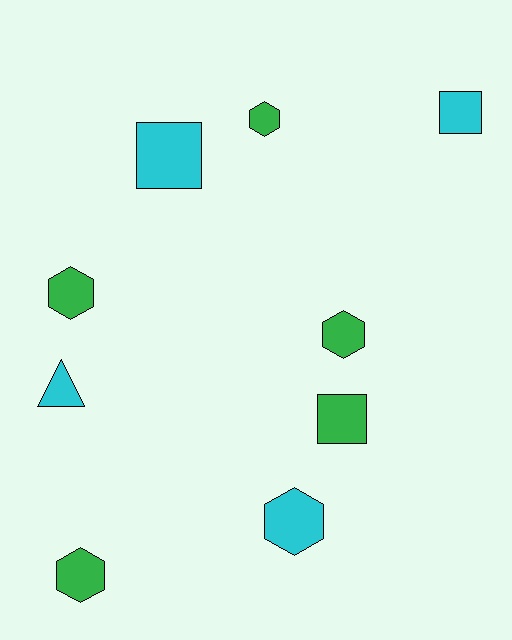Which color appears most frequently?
Green, with 5 objects.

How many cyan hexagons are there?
There is 1 cyan hexagon.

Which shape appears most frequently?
Hexagon, with 5 objects.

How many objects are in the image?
There are 9 objects.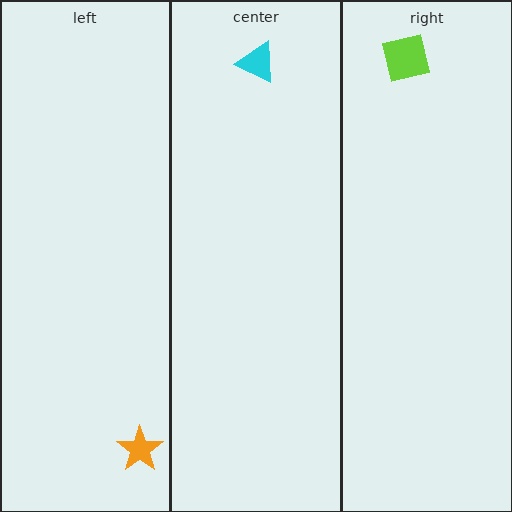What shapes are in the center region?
The cyan triangle.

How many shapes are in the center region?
1.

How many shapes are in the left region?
1.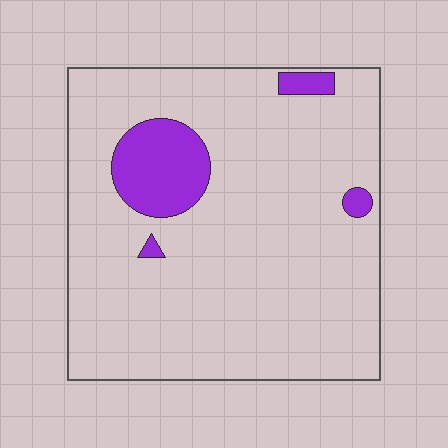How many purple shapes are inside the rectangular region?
4.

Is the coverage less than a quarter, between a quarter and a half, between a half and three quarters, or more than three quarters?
Less than a quarter.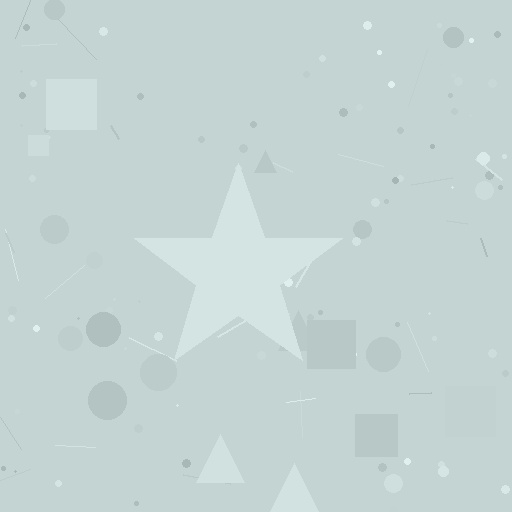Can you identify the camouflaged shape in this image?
The camouflaged shape is a star.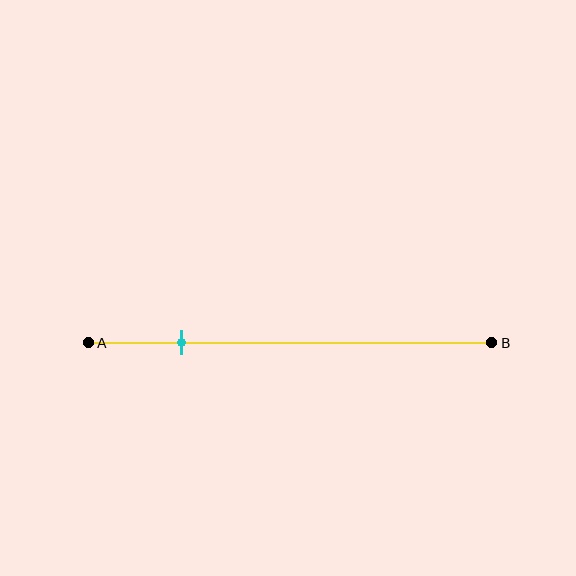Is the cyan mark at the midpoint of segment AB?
No, the mark is at about 25% from A, not at the 50% midpoint.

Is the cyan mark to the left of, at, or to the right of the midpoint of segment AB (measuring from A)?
The cyan mark is to the left of the midpoint of segment AB.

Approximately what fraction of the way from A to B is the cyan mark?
The cyan mark is approximately 25% of the way from A to B.